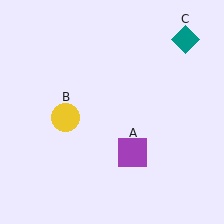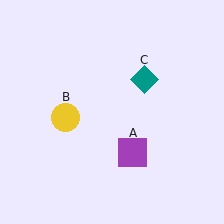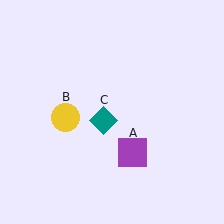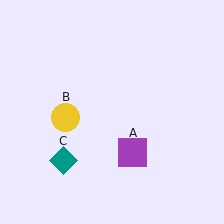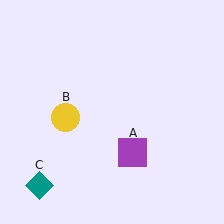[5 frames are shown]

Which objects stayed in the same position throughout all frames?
Purple square (object A) and yellow circle (object B) remained stationary.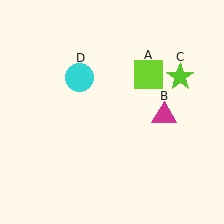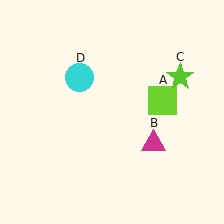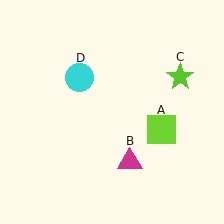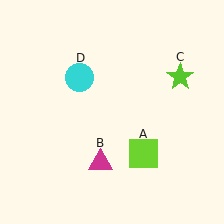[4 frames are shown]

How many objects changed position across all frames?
2 objects changed position: lime square (object A), magenta triangle (object B).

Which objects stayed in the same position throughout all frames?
Lime star (object C) and cyan circle (object D) remained stationary.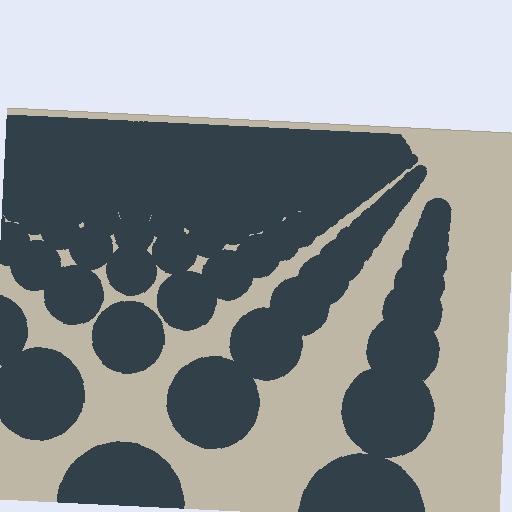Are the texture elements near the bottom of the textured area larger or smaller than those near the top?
Larger. Near the bottom, elements are closer to the viewer and appear at a bigger on-screen size.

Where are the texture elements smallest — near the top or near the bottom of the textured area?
Near the top.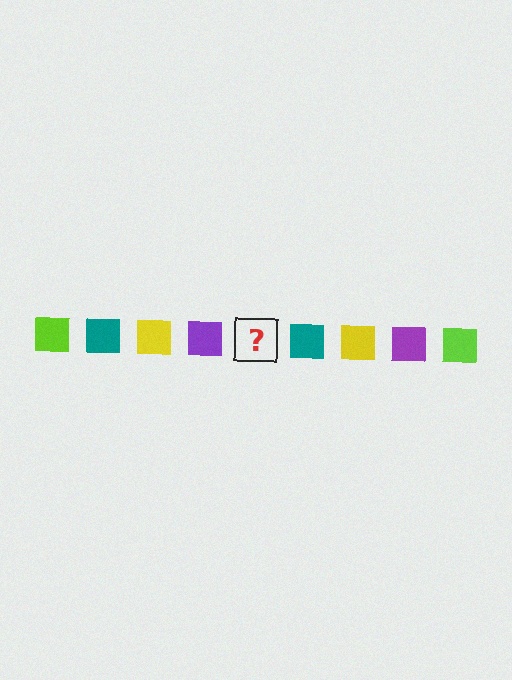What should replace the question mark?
The question mark should be replaced with a lime square.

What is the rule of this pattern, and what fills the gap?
The rule is that the pattern cycles through lime, teal, yellow, purple squares. The gap should be filled with a lime square.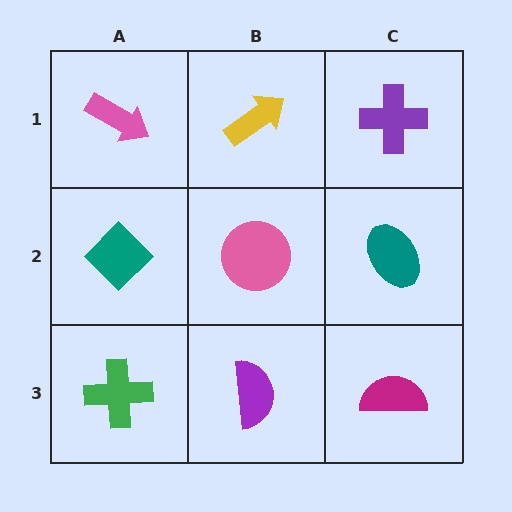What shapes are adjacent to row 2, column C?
A purple cross (row 1, column C), a magenta semicircle (row 3, column C), a pink circle (row 2, column B).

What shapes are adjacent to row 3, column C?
A teal ellipse (row 2, column C), a purple semicircle (row 3, column B).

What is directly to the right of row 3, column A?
A purple semicircle.